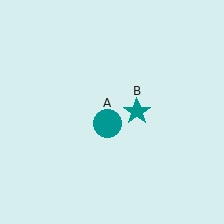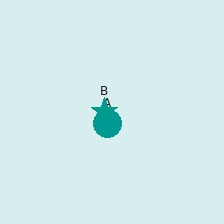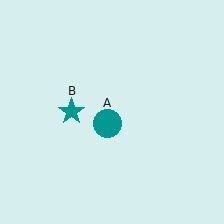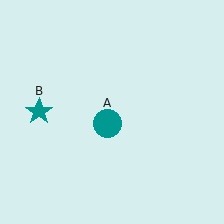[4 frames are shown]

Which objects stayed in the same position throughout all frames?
Teal circle (object A) remained stationary.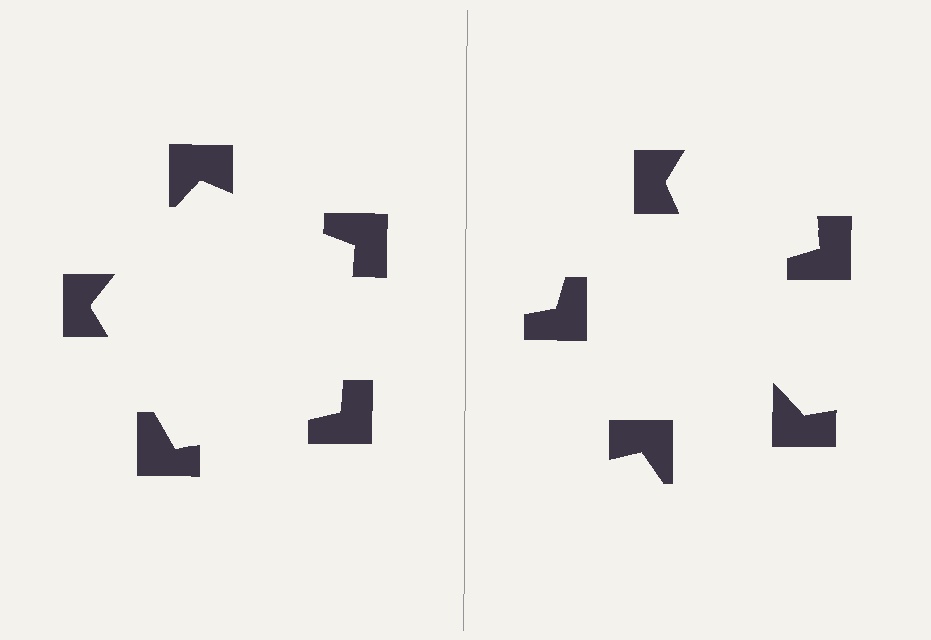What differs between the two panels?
The notched squares are positioned identically on both sides; only the wedge orientations differ. On the left they align to a pentagon; on the right they are misaligned.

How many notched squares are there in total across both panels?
10 — 5 on each side.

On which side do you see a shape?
An illusory pentagon appears on the left side. On the right side the wedge cuts are rotated, so no coherent shape forms.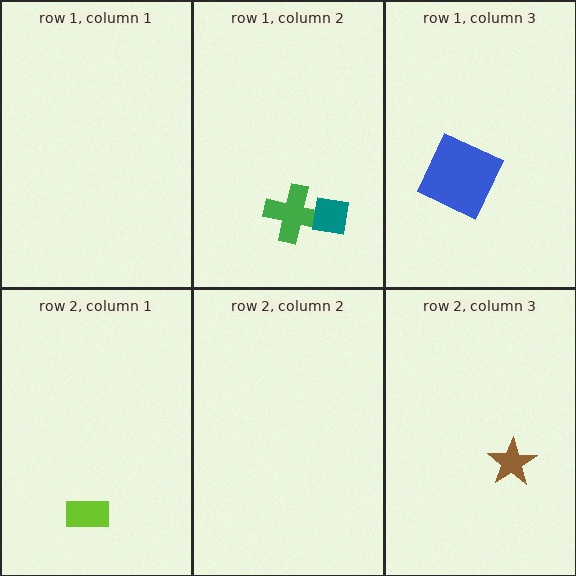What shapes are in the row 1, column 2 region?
The green cross, the teal square.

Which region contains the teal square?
The row 1, column 2 region.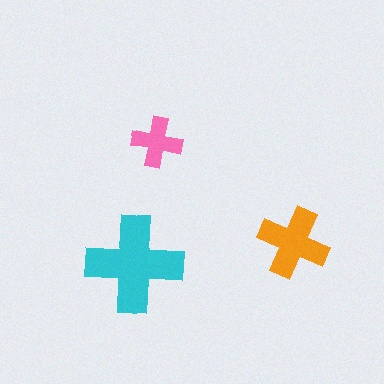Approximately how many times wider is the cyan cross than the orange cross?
About 1.5 times wider.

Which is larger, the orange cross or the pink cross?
The orange one.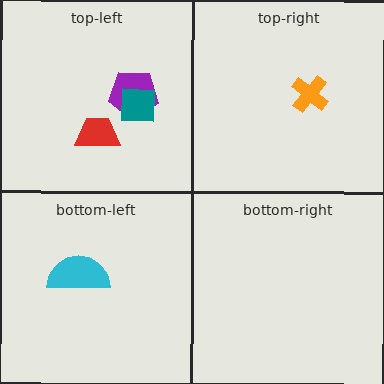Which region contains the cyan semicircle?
The bottom-left region.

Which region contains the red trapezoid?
The top-left region.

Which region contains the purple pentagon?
The top-left region.